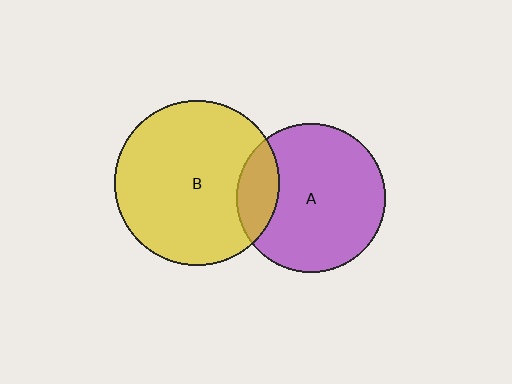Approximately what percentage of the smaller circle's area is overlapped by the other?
Approximately 15%.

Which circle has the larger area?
Circle B (yellow).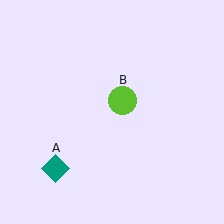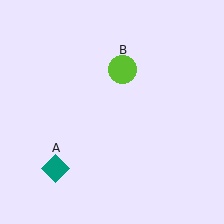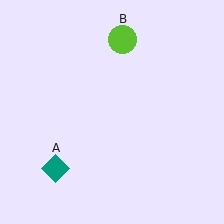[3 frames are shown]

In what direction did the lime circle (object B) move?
The lime circle (object B) moved up.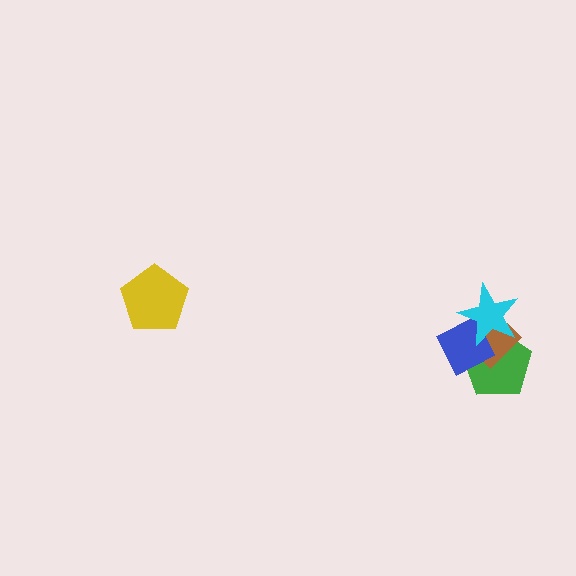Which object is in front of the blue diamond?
The cyan star is in front of the blue diamond.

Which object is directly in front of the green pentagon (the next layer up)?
The brown diamond is directly in front of the green pentagon.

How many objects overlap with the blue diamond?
3 objects overlap with the blue diamond.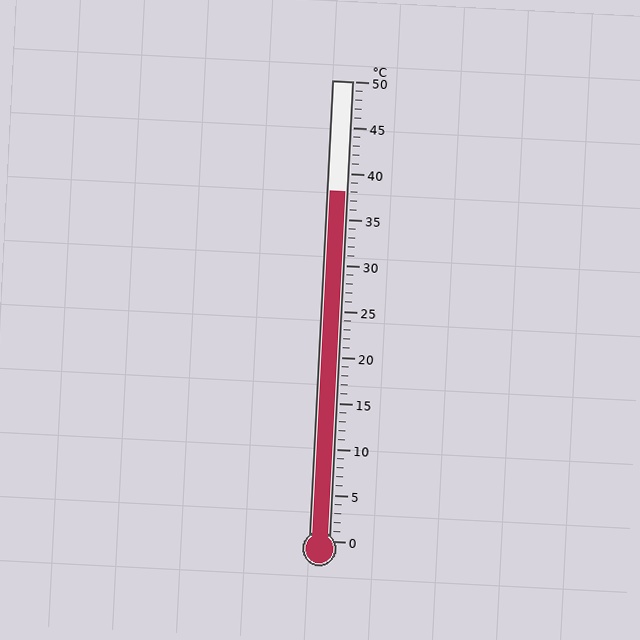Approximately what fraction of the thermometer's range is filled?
The thermometer is filled to approximately 75% of its range.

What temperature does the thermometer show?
The thermometer shows approximately 38°C.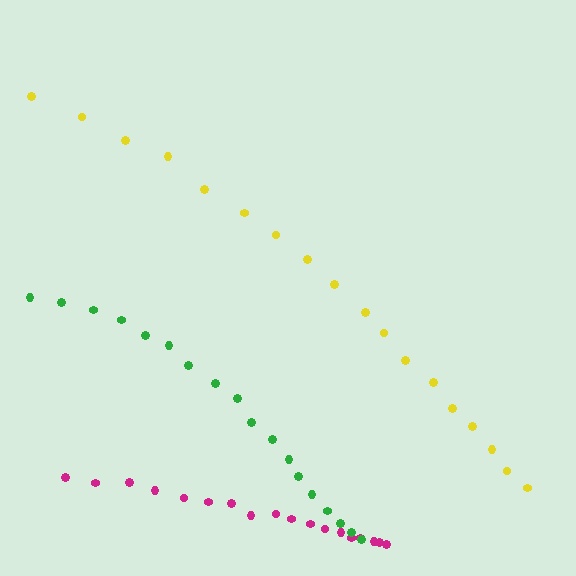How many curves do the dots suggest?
There are 3 distinct paths.